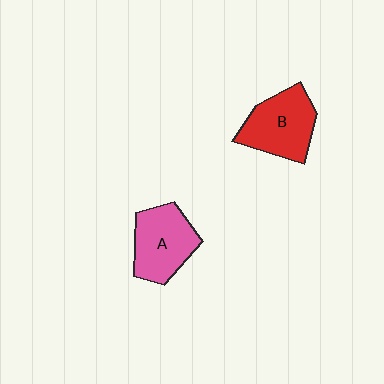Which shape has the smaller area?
Shape A (pink).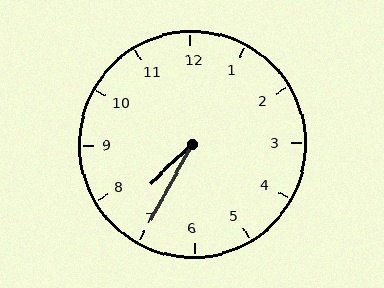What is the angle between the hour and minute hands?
Approximately 18 degrees.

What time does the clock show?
7:35.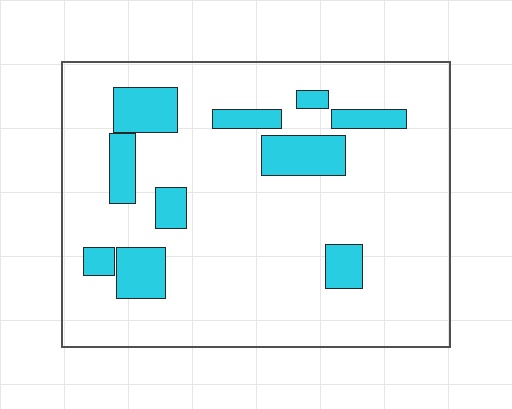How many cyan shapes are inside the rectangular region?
10.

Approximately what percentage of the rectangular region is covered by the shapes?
Approximately 15%.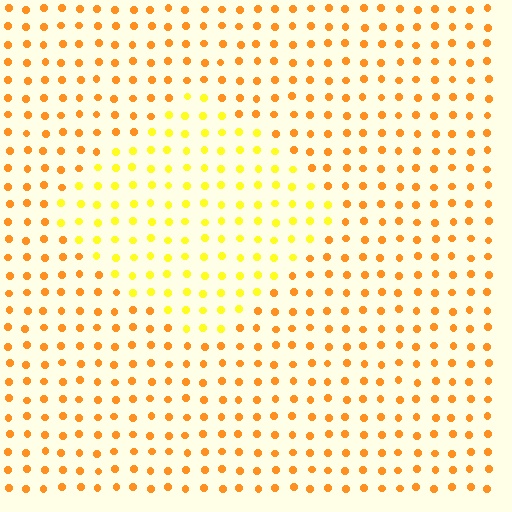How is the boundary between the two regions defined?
The boundary is defined purely by a slight shift in hue (about 30 degrees). Spacing, size, and orientation are identical on both sides.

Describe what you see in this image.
The image is filled with small orange elements in a uniform arrangement. A diamond-shaped region is visible where the elements are tinted to a slightly different hue, forming a subtle color boundary.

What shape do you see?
I see a diamond.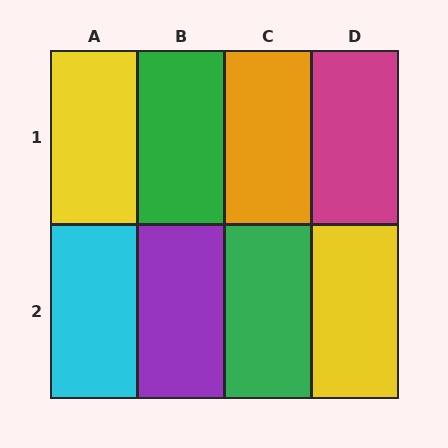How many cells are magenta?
1 cell is magenta.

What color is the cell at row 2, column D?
Yellow.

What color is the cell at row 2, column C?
Green.